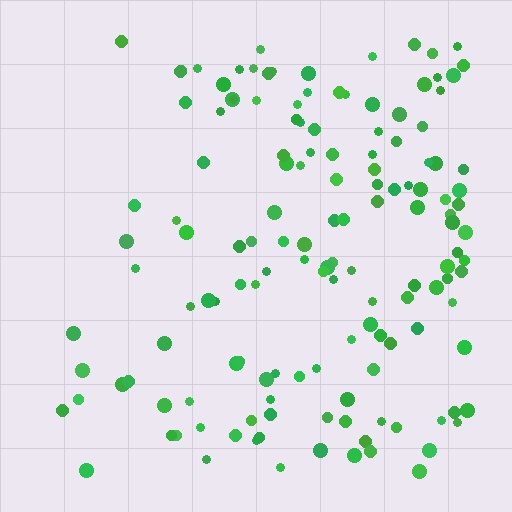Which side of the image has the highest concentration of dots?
The right.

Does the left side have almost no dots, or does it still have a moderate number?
Still a moderate number, just noticeably fewer than the right.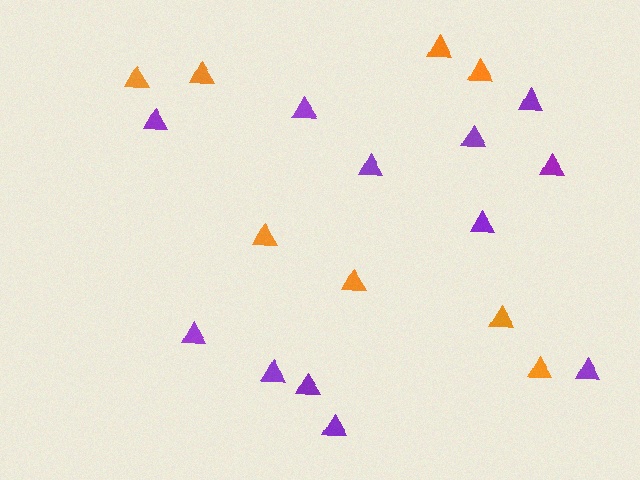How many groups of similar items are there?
There are 2 groups: one group of orange triangles (8) and one group of purple triangles (12).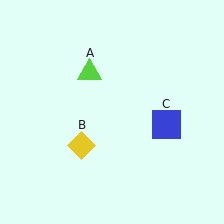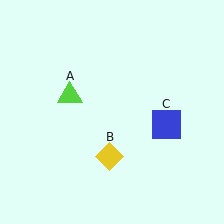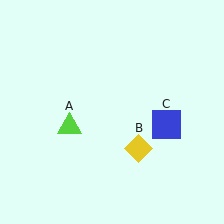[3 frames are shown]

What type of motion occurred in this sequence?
The lime triangle (object A), yellow diamond (object B) rotated counterclockwise around the center of the scene.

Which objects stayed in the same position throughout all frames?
Blue square (object C) remained stationary.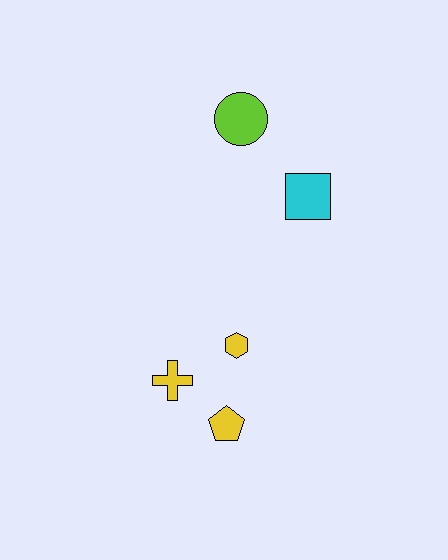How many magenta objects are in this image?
There are no magenta objects.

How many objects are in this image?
There are 5 objects.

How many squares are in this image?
There is 1 square.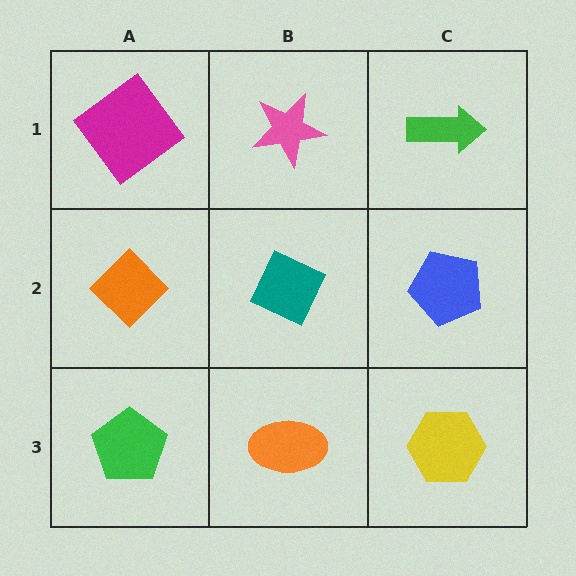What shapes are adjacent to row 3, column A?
An orange diamond (row 2, column A), an orange ellipse (row 3, column B).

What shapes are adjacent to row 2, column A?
A magenta diamond (row 1, column A), a green pentagon (row 3, column A), a teal diamond (row 2, column B).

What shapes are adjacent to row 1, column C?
A blue pentagon (row 2, column C), a pink star (row 1, column B).